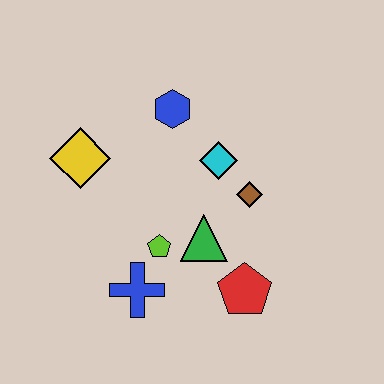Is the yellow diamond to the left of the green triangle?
Yes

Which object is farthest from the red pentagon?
The yellow diamond is farthest from the red pentagon.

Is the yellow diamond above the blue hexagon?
No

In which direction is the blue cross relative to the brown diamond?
The blue cross is to the left of the brown diamond.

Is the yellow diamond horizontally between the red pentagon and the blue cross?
No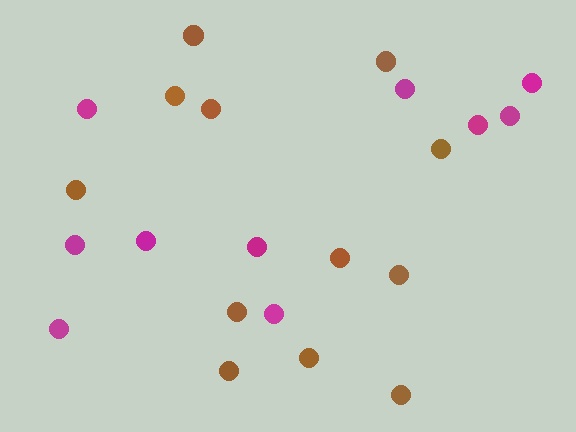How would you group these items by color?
There are 2 groups: one group of magenta circles (10) and one group of brown circles (12).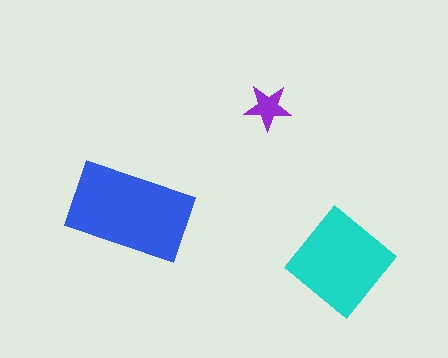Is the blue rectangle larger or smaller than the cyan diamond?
Larger.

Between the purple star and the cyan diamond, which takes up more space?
The cyan diamond.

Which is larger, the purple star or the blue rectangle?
The blue rectangle.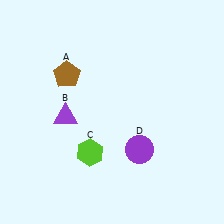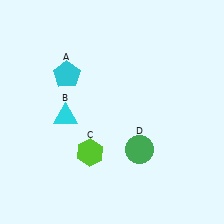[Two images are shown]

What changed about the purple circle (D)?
In Image 1, D is purple. In Image 2, it changed to green.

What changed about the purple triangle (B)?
In Image 1, B is purple. In Image 2, it changed to cyan.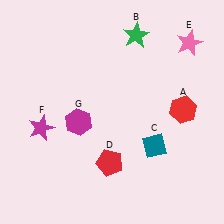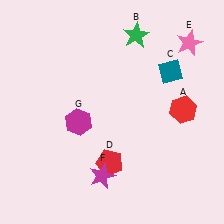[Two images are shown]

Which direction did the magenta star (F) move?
The magenta star (F) moved right.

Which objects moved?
The objects that moved are: the teal diamond (C), the magenta star (F).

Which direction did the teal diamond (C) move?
The teal diamond (C) moved up.